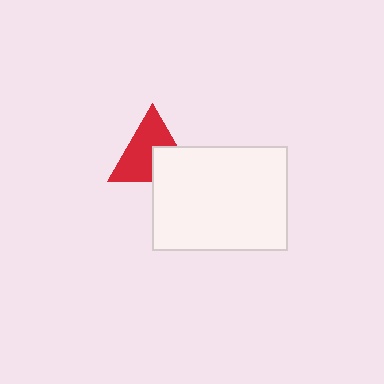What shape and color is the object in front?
The object in front is a white rectangle.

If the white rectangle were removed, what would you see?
You would see the complete red triangle.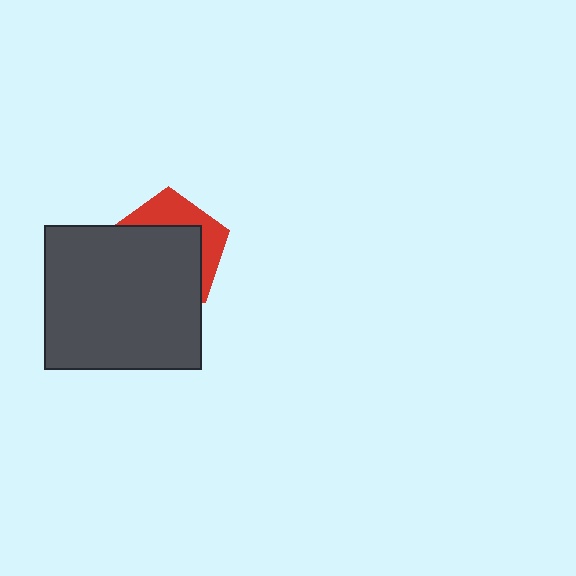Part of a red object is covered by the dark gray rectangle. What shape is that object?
It is a pentagon.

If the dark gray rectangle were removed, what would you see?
You would see the complete red pentagon.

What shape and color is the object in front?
The object in front is a dark gray rectangle.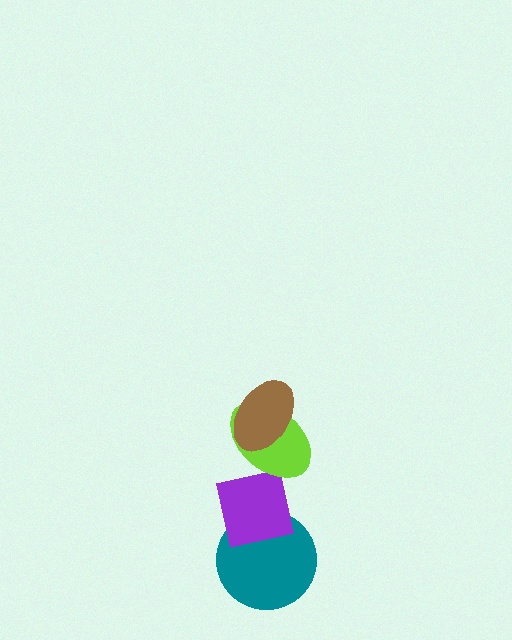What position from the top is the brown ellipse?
The brown ellipse is 1st from the top.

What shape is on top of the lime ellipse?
The brown ellipse is on top of the lime ellipse.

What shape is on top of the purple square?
The lime ellipse is on top of the purple square.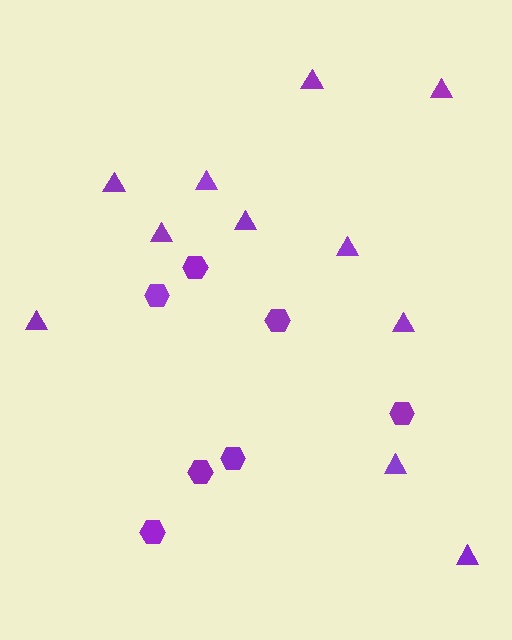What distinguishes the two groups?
There are 2 groups: one group of hexagons (7) and one group of triangles (11).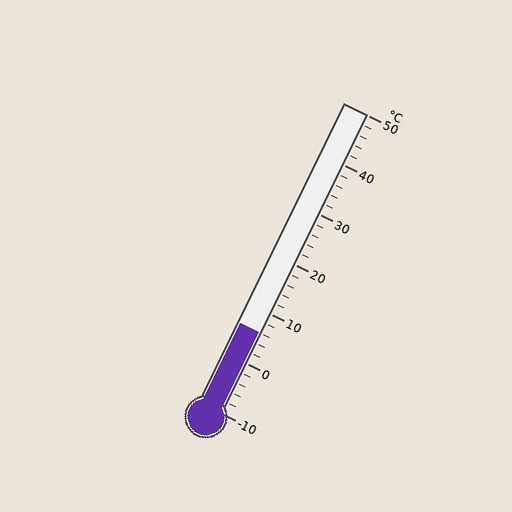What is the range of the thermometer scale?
The thermometer scale ranges from -10°C to 50°C.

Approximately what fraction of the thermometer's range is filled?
The thermometer is filled to approximately 25% of its range.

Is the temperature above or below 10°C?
The temperature is below 10°C.